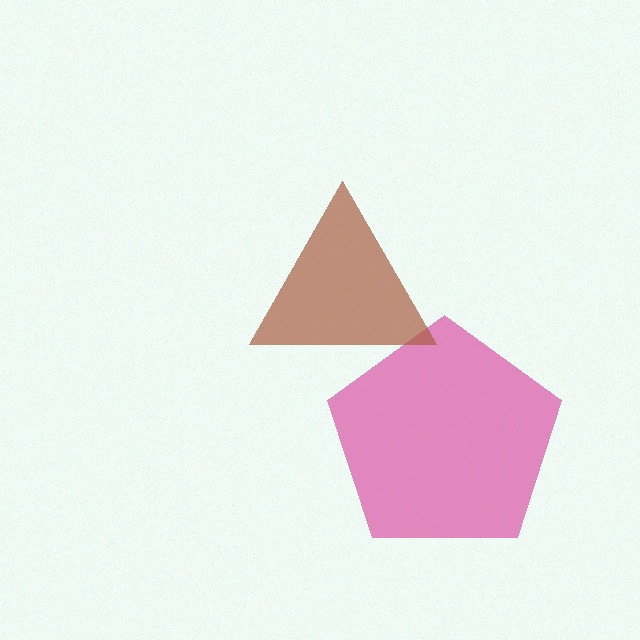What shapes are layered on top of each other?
The layered shapes are: a magenta pentagon, a brown triangle.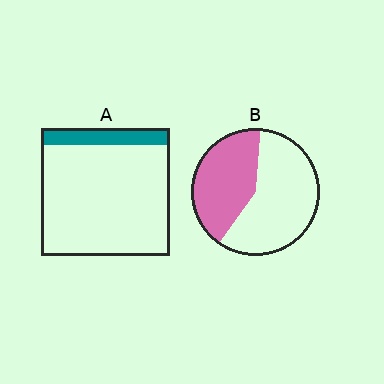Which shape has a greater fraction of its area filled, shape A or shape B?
Shape B.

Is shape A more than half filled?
No.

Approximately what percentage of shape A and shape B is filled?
A is approximately 15% and B is approximately 40%.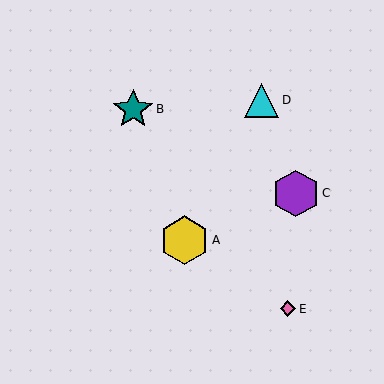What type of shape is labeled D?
Shape D is a cyan triangle.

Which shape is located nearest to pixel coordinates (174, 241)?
The yellow hexagon (labeled A) at (184, 240) is nearest to that location.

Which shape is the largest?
The yellow hexagon (labeled A) is the largest.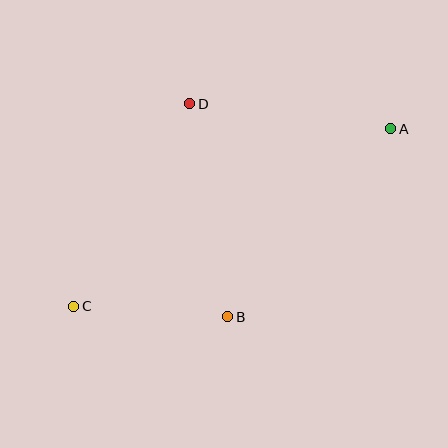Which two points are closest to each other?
Points B and C are closest to each other.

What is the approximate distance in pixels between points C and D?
The distance between C and D is approximately 233 pixels.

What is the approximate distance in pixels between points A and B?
The distance between A and B is approximately 249 pixels.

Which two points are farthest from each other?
Points A and C are farthest from each other.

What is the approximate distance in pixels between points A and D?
The distance between A and D is approximately 203 pixels.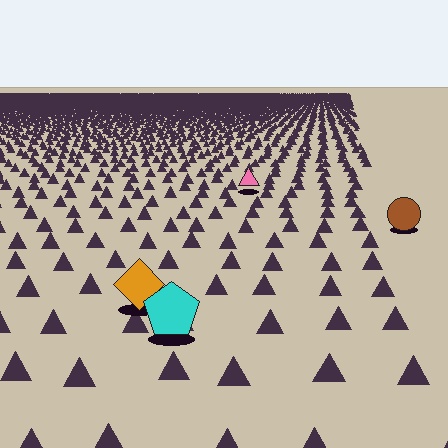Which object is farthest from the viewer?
The pink triangle is farthest from the viewer. It appears smaller and the ground texture around it is denser.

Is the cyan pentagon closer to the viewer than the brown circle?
Yes. The cyan pentagon is closer — you can tell from the texture gradient: the ground texture is coarser near it.